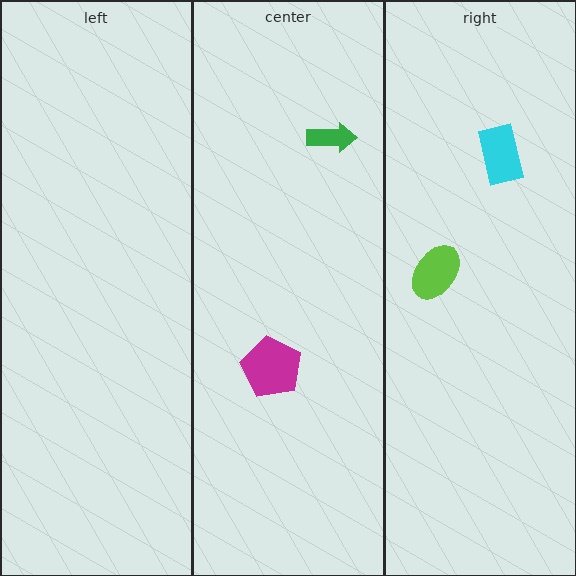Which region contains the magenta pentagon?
The center region.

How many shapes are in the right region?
2.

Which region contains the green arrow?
The center region.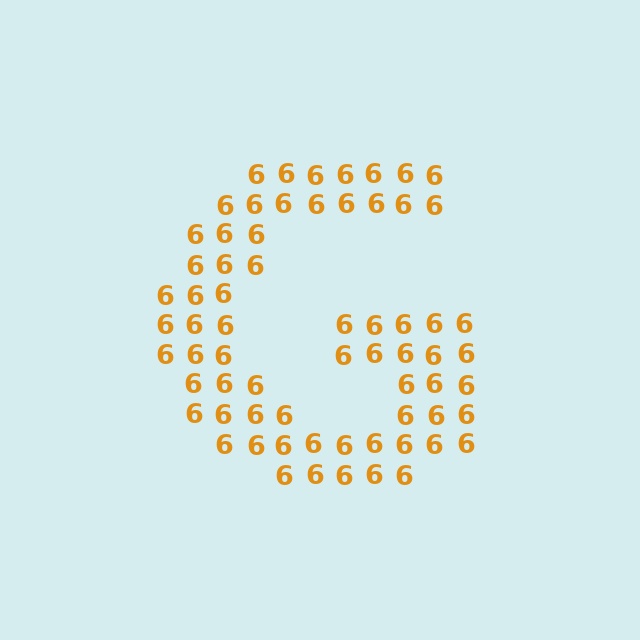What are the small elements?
The small elements are digit 6's.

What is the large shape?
The large shape is the letter G.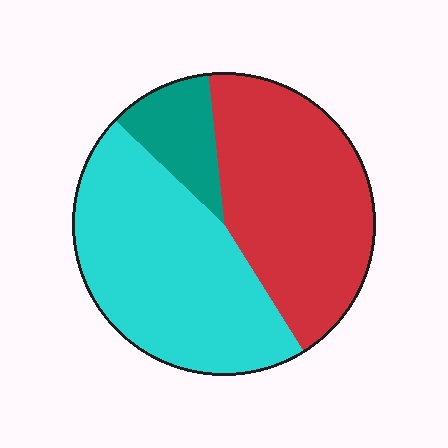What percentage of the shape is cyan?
Cyan covers about 45% of the shape.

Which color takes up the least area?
Teal, at roughly 10%.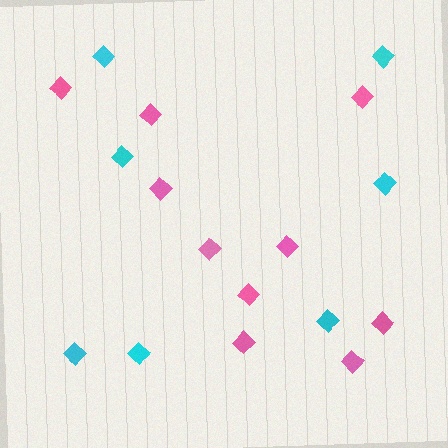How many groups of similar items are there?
There are 2 groups: one group of pink diamonds (10) and one group of cyan diamonds (7).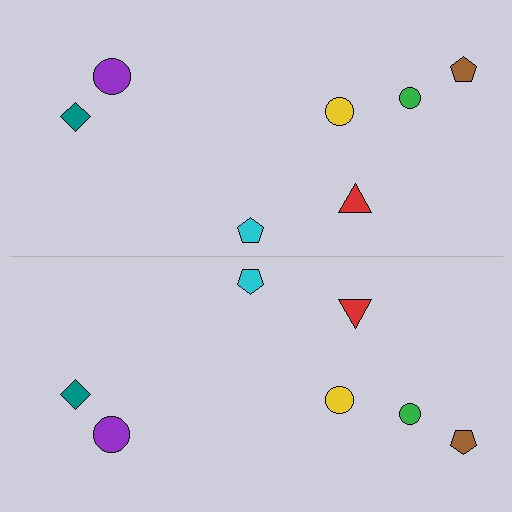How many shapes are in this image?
There are 14 shapes in this image.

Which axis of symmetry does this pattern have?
The pattern has a horizontal axis of symmetry running through the center of the image.